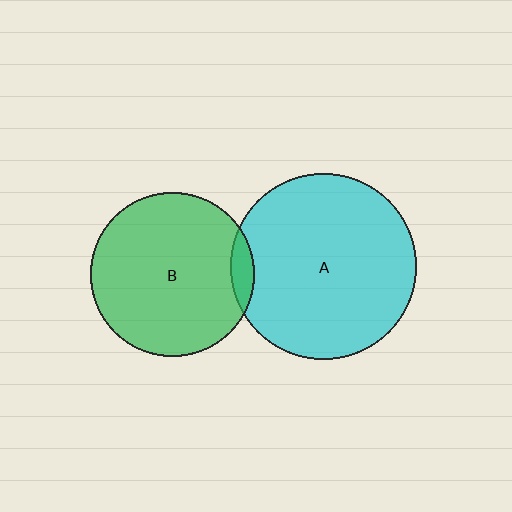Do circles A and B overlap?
Yes.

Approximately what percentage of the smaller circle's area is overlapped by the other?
Approximately 5%.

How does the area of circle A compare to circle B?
Approximately 1.3 times.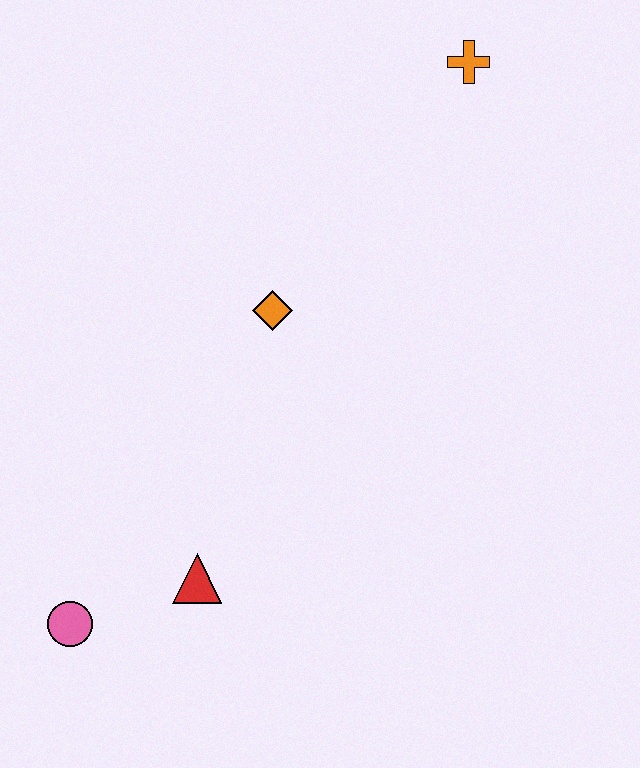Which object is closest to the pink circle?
The red triangle is closest to the pink circle.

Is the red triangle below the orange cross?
Yes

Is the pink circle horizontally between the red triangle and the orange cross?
No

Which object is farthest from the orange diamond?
The pink circle is farthest from the orange diamond.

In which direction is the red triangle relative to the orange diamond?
The red triangle is below the orange diamond.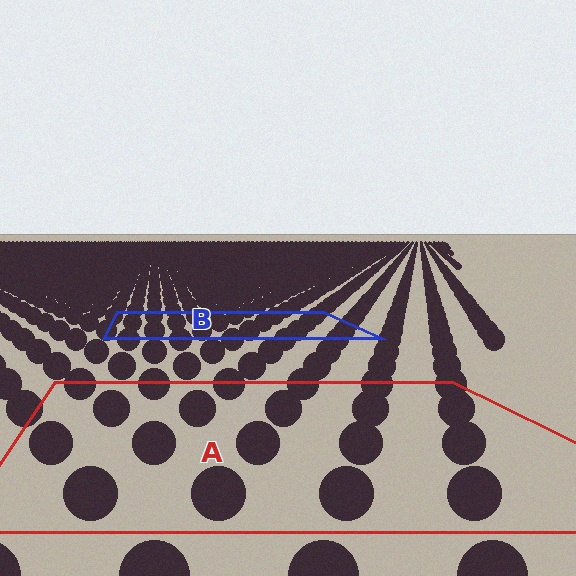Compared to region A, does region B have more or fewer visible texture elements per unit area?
Region B has more texture elements per unit area — they are packed more densely because it is farther away.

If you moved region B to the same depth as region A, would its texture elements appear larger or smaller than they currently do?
They would appear larger. At a closer depth, the same texture elements are projected at a bigger on-screen size.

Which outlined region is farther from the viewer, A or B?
Region B is farther from the viewer — the texture elements inside it appear smaller and more densely packed.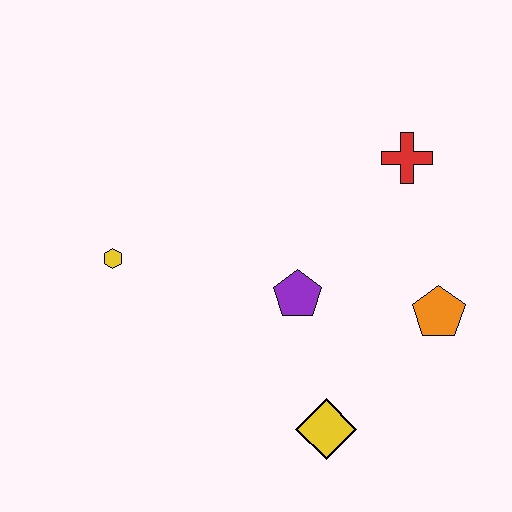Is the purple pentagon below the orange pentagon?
No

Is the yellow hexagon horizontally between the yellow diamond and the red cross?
No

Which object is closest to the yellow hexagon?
The purple pentagon is closest to the yellow hexagon.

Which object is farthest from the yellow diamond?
The red cross is farthest from the yellow diamond.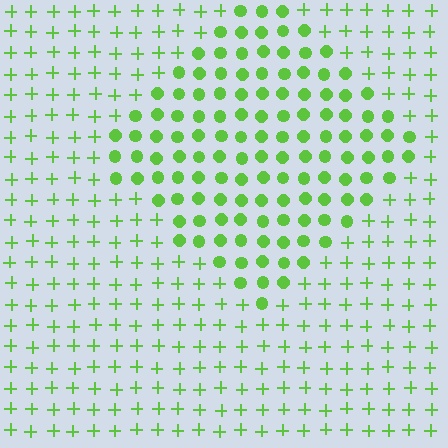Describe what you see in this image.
The image is filled with small lime elements arranged in a uniform grid. A diamond-shaped region contains circles, while the surrounding area contains plus signs. The boundary is defined purely by the change in element shape.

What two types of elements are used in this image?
The image uses circles inside the diamond region and plus signs outside it.